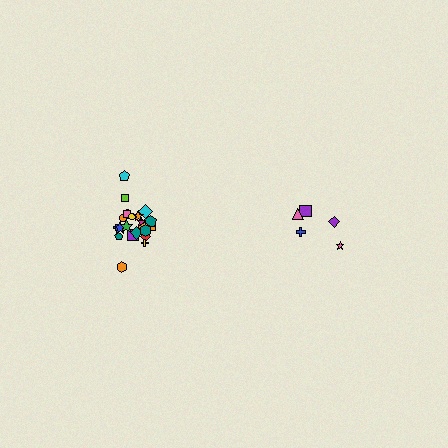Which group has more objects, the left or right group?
The left group.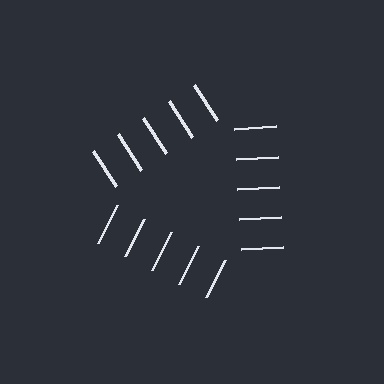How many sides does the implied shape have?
3 sides — the line-ends trace a triangle.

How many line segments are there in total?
15 — 5 along each of the 3 edges.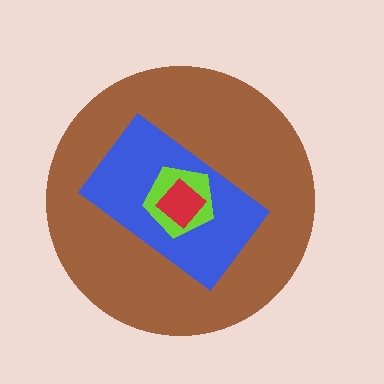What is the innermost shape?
The red diamond.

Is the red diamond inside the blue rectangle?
Yes.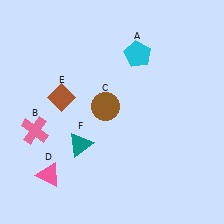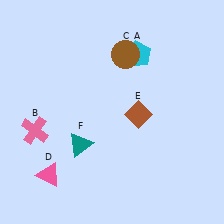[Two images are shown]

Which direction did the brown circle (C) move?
The brown circle (C) moved up.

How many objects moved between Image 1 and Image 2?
2 objects moved between the two images.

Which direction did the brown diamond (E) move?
The brown diamond (E) moved right.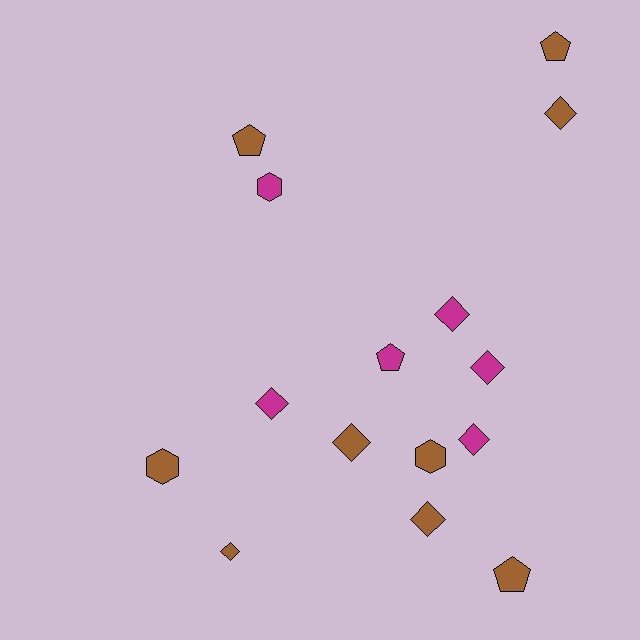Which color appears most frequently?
Brown, with 9 objects.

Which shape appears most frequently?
Diamond, with 8 objects.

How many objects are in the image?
There are 15 objects.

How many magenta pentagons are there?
There is 1 magenta pentagon.